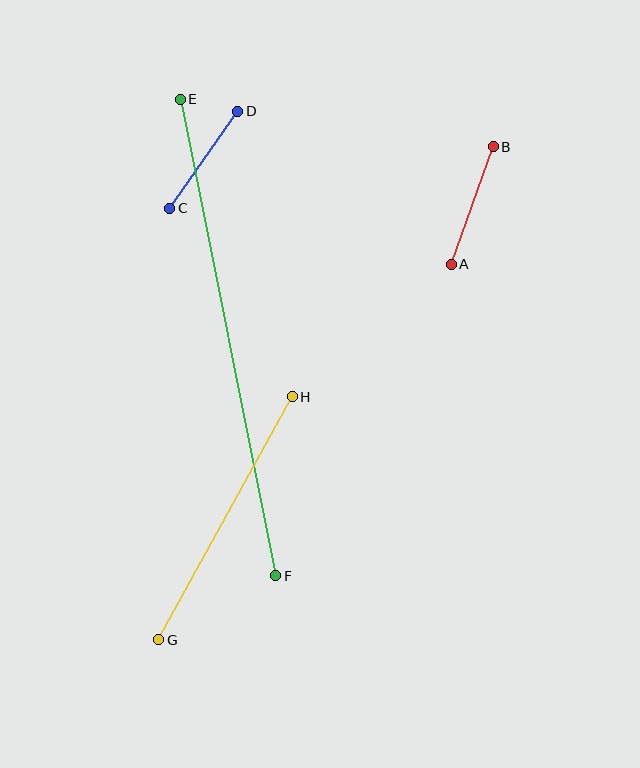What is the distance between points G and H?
The distance is approximately 277 pixels.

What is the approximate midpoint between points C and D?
The midpoint is at approximately (204, 160) pixels.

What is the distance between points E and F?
The distance is approximately 486 pixels.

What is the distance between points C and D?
The distance is approximately 118 pixels.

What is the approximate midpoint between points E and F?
The midpoint is at approximately (228, 337) pixels.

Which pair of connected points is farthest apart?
Points E and F are farthest apart.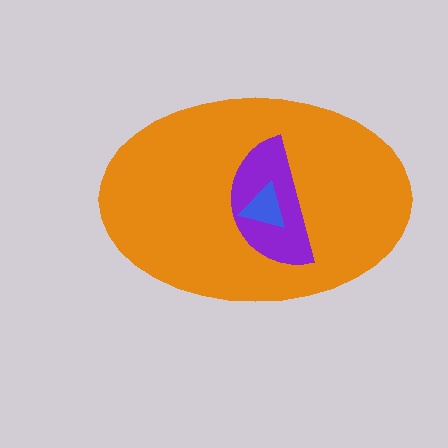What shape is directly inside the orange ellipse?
The purple semicircle.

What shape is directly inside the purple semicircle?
The blue triangle.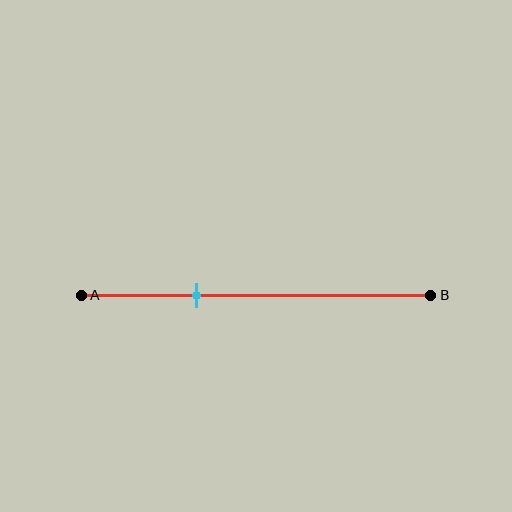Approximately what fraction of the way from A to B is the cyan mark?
The cyan mark is approximately 35% of the way from A to B.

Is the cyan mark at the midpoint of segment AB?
No, the mark is at about 35% from A, not at the 50% midpoint.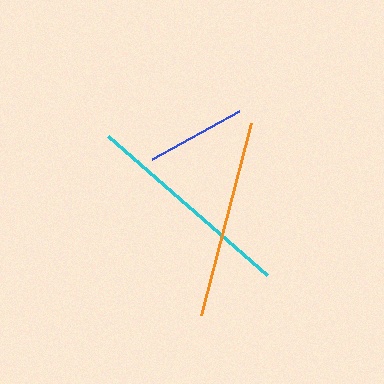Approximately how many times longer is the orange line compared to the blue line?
The orange line is approximately 2.0 times the length of the blue line.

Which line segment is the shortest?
The blue line is the shortest at approximately 99 pixels.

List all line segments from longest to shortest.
From longest to shortest: cyan, orange, blue.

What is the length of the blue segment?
The blue segment is approximately 99 pixels long.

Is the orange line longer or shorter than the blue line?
The orange line is longer than the blue line.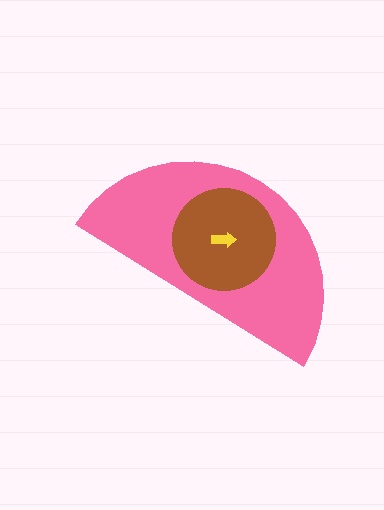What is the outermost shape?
The pink semicircle.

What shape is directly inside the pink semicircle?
The brown circle.